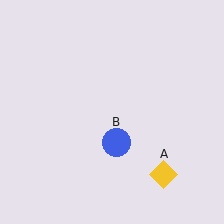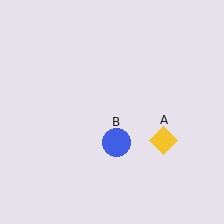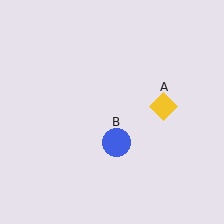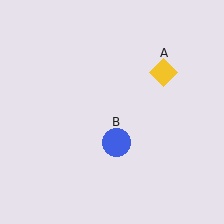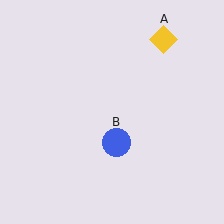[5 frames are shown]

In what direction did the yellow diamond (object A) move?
The yellow diamond (object A) moved up.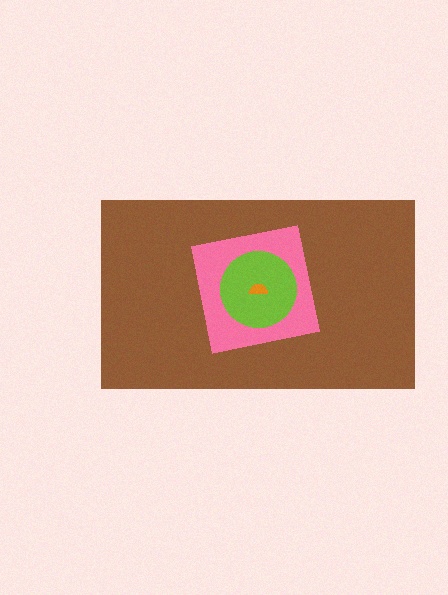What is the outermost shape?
The brown rectangle.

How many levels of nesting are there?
4.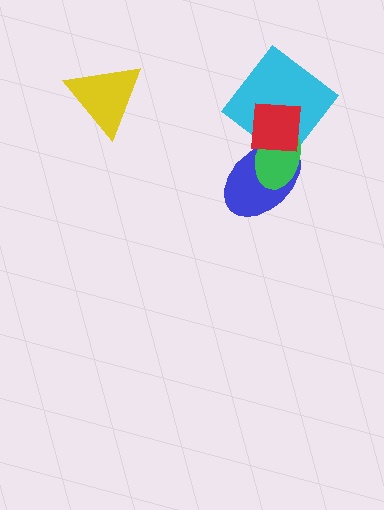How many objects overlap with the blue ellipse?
2 objects overlap with the blue ellipse.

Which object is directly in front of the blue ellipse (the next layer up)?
The green ellipse is directly in front of the blue ellipse.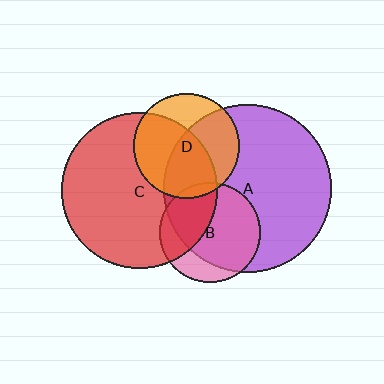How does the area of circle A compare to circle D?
Approximately 2.5 times.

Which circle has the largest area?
Circle A (purple).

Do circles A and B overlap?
Yes.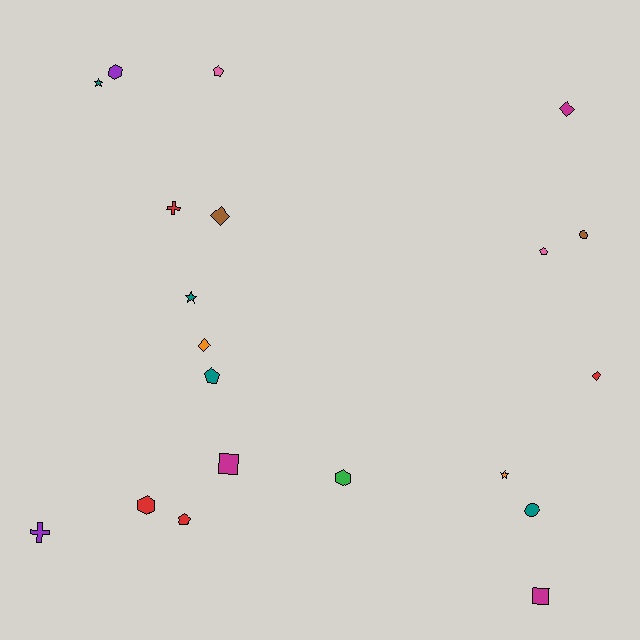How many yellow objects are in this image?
There are no yellow objects.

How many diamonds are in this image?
There are 4 diamonds.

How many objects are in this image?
There are 20 objects.